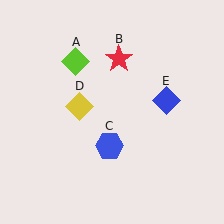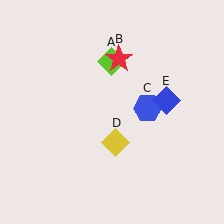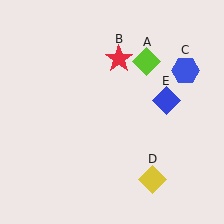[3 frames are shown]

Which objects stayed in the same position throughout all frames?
Red star (object B) and blue diamond (object E) remained stationary.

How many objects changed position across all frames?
3 objects changed position: lime diamond (object A), blue hexagon (object C), yellow diamond (object D).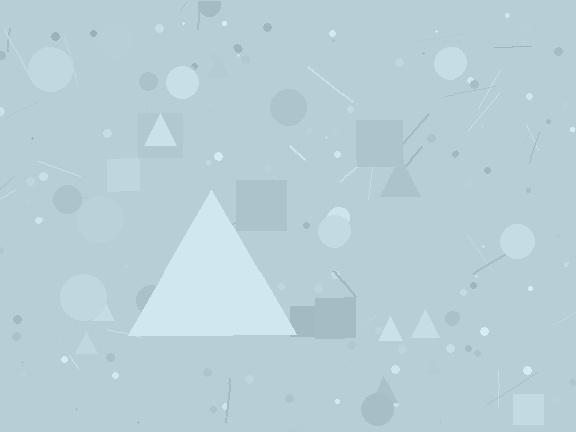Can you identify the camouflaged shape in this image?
The camouflaged shape is a triangle.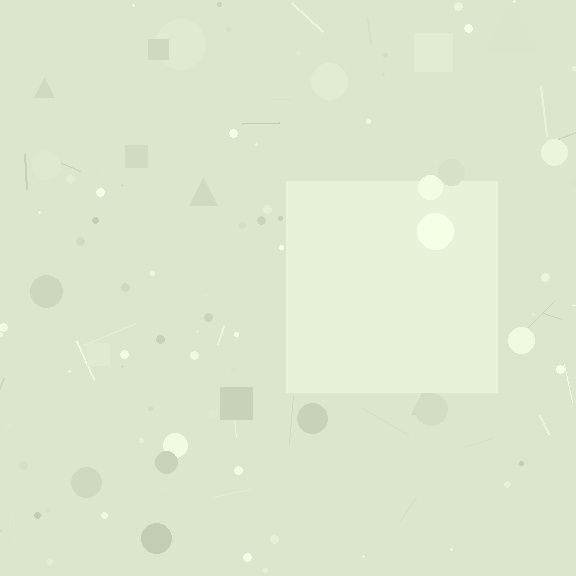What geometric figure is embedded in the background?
A square is embedded in the background.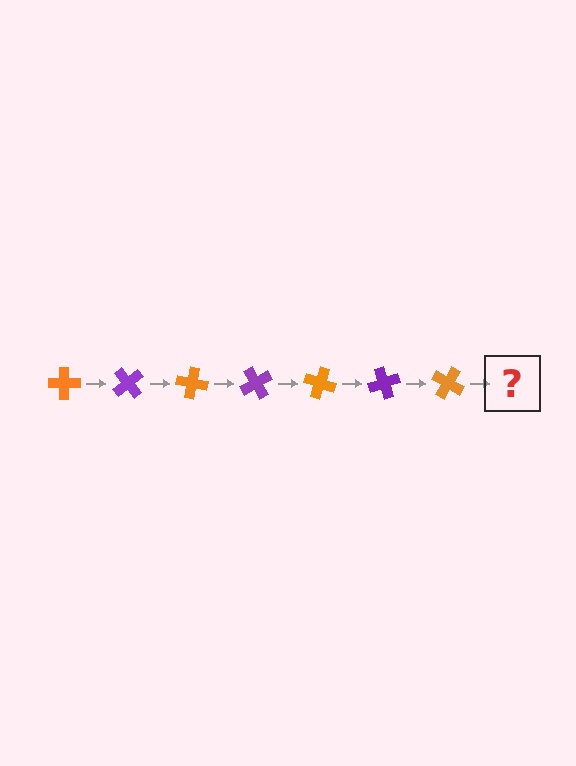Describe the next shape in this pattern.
It should be a purple cross, rotated 350 degrees from the start.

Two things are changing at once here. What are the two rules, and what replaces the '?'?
The two rules are that it rotates 50 degrees each step and the color cycles through orange and purple. The '?' should be a purple cross, rotated 350 degrees from the start.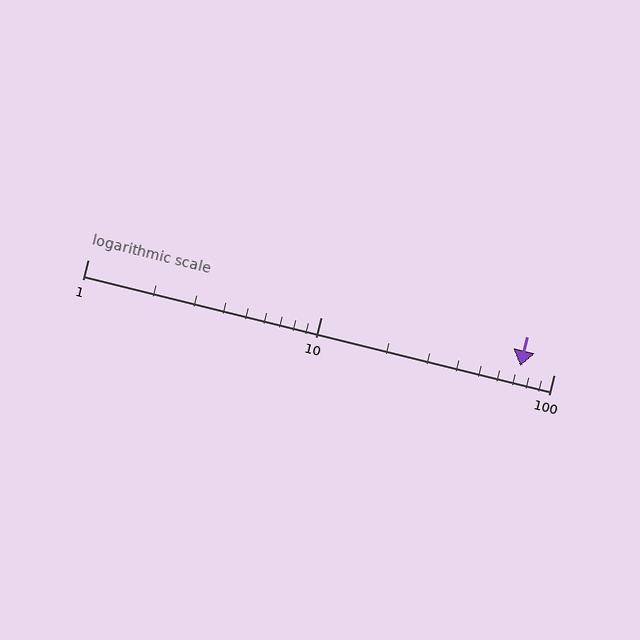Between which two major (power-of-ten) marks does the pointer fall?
The pointer is between 10 and 100.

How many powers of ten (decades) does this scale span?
The scale spans 2 decades, from 1 to 100.